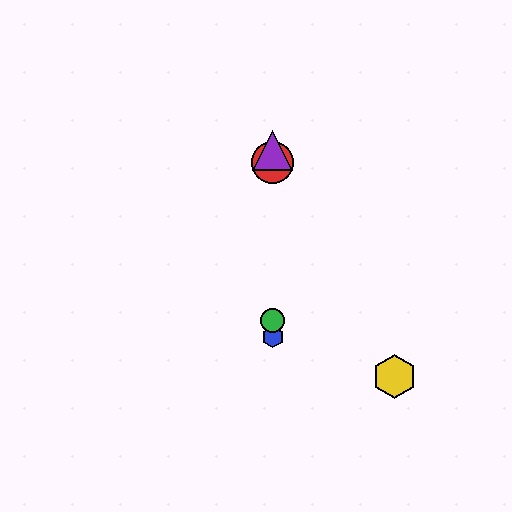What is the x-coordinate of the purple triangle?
The purple triangle is at x≈273.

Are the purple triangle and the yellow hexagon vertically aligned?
No, the purple triangle is at x≈273 and the yellow hexagon is at x≈395.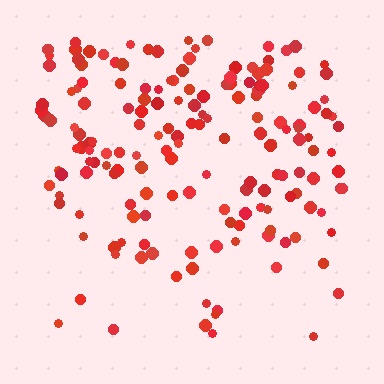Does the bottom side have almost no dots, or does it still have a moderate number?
Still a moderate number, just noticeably fewer than the top.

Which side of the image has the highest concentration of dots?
The top.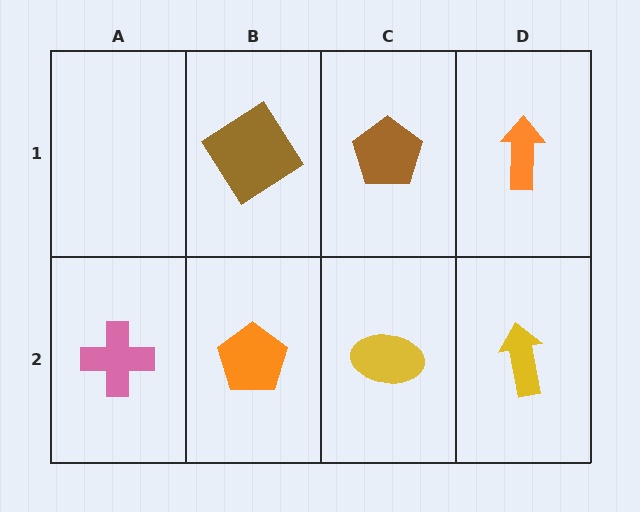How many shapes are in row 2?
4 shapes.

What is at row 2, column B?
An orange pentagon.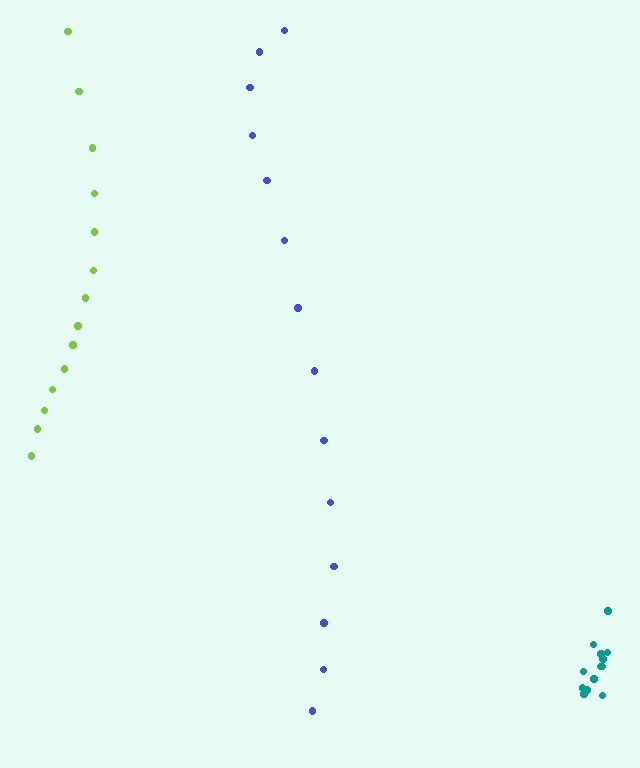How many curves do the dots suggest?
There are 3 distinct paths.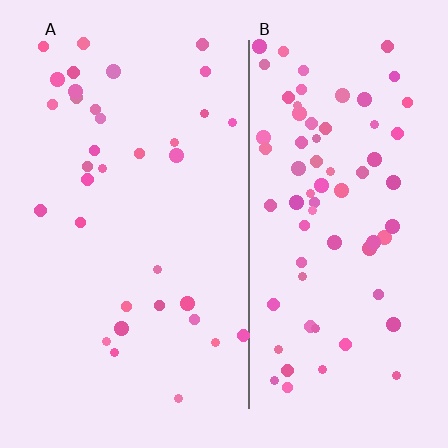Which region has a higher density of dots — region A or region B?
B (the right).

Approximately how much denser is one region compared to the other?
Approximately 2.1× — region B over region A.